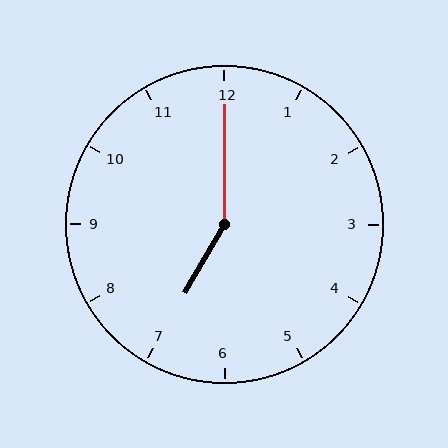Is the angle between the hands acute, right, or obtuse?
It is obtuse.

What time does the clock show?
7:00.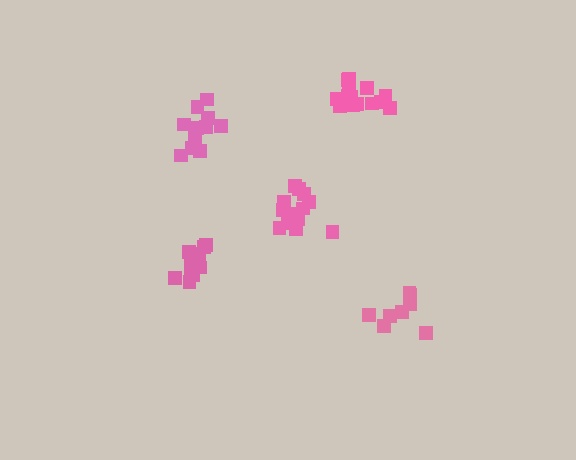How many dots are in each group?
Group 1: 14 dots, Group 2: 11 dots, Group 3: 13 dots, Group 4: 14 dots, Group 5: 8 dots (60 total).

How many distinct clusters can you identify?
There are 5 distinct clusters.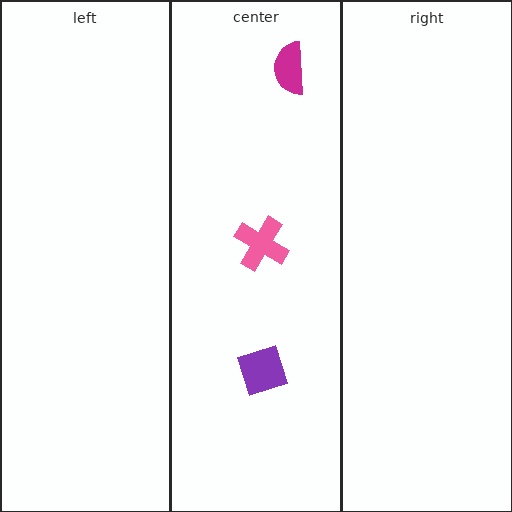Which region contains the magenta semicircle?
The center region.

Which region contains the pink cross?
The center region.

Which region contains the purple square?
The center region.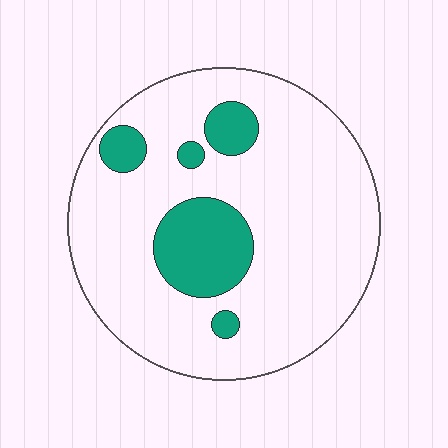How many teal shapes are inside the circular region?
5.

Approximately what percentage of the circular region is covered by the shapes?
Approximately 15%.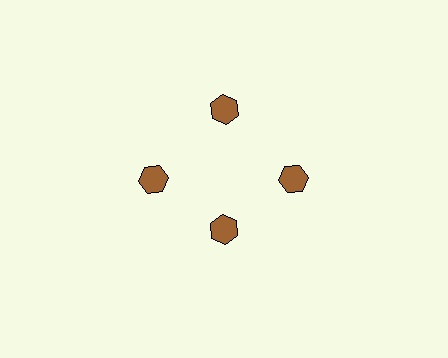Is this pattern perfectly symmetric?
No. The 4 brown hexagons are arranged in a ring, but one element near the 6 o'clock position is pulled inward toward the center, breaking the 4-fold rotational symmetry.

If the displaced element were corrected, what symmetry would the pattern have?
It would have 4-fold rotational symmetry — the pattern would map onto itself every 90 degrees.